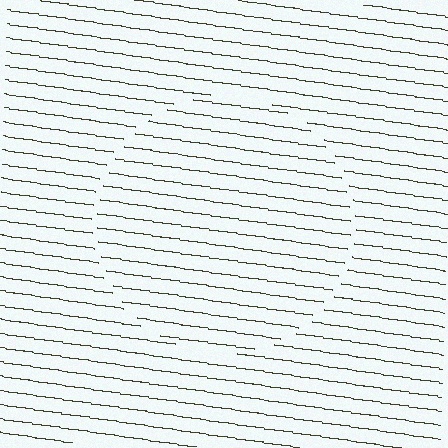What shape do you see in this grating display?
An illusory circle. The interior of the shape contains the same grating, shifted by half a period — the contour is defined by the phase discontinuity where line-ends from the inner and outer gratings abut.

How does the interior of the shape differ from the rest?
The interior of the shape contains the same grating, shifted by half a period — the contour is defined by the phase discontinuity where line-ends from the inner and outer gratings abut.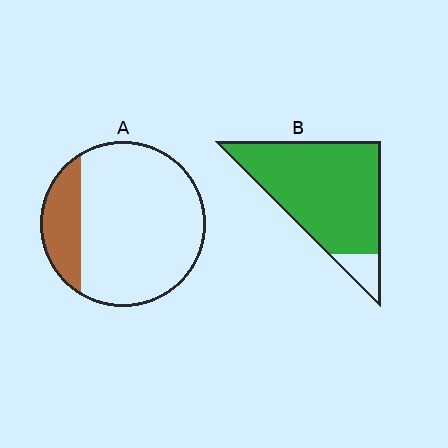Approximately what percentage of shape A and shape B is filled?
A is approximately 20% and B is approximately 90%.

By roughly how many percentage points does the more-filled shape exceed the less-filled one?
By roughly 70 percentage points (B over A).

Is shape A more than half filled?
No.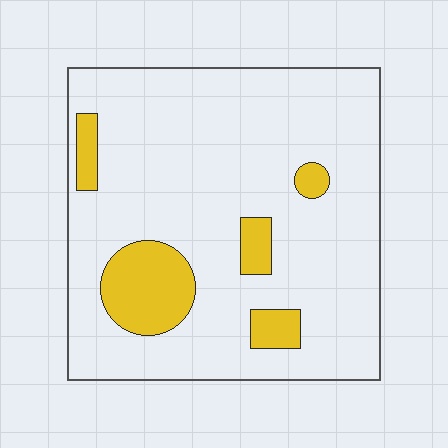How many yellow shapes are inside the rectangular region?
5.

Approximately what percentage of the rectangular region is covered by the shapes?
Approximately 15%.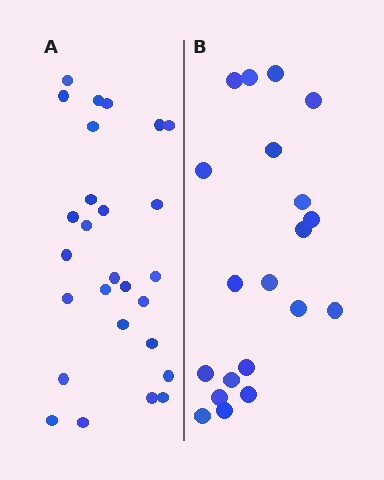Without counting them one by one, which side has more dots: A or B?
Region A (the left region) has more dots.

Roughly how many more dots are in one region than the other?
Region A has roughly 8 or so more dots than region B.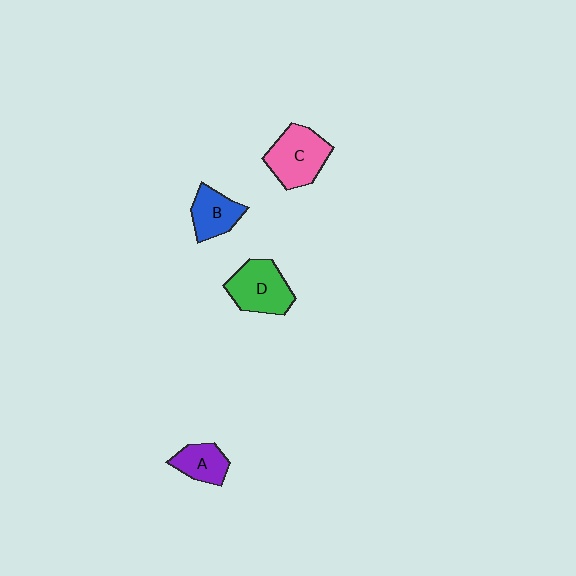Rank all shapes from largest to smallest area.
From largest to smallest: C (pink), D (green), B (blue), A (purple).